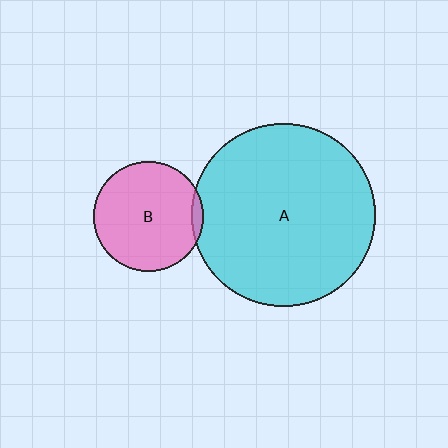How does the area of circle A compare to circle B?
Approximately 2.8 times.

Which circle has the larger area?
Circle A (cyan).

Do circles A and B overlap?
Yes.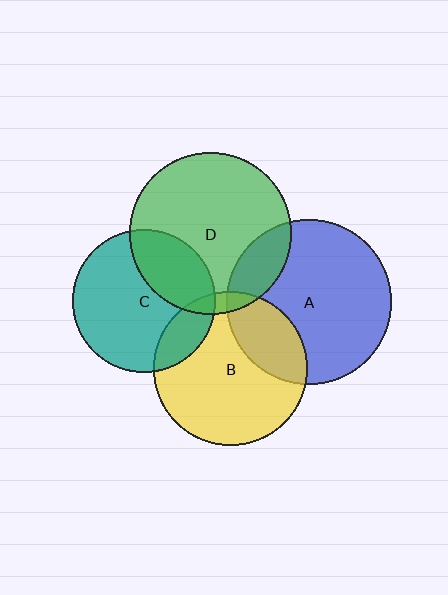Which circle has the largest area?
Circle A (blue).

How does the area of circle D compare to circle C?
Approximately 1.3 times.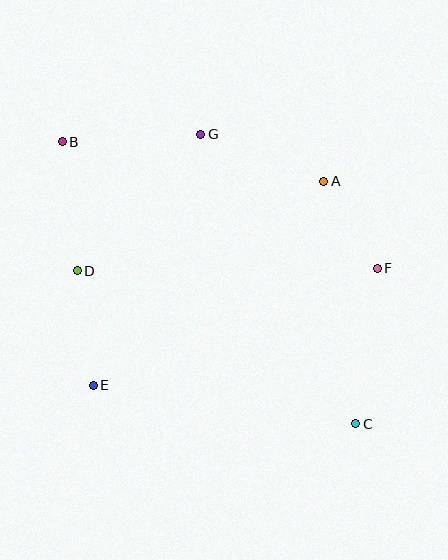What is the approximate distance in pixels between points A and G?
The distance between A and G is approximately 132 pixels.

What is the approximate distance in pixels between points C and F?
The distance between C and F is approximately 157 pixels.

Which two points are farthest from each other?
Points B and C are farthest from each other.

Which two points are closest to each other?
Points A and F are closest to each other.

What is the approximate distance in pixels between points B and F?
The distance between B and F is approximately 340 pixels.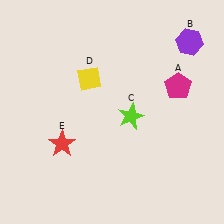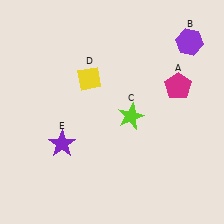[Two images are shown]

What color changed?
The star (E) changed from red in Image 1 to purple in Image 2.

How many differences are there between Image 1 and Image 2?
There is 1 difference between the two images.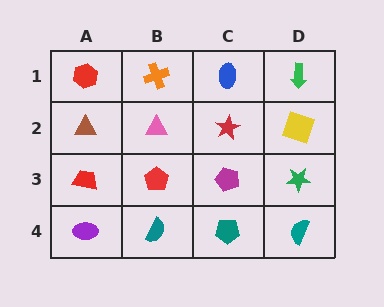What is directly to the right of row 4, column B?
A teal pentagon.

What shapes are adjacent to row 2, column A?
A red hexagon (row 1, column A), a red trapezoid (row 3, column A), a pink triangle (row 2, column B).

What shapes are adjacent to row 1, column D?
A yellow square (row 2, column D), a blue ellipse (row 1, column C).